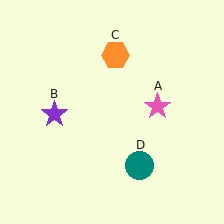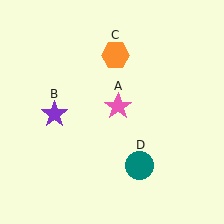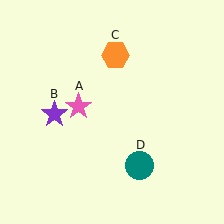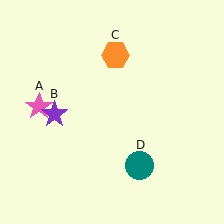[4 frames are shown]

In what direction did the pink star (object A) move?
The pink star (object A) moved left.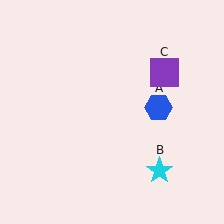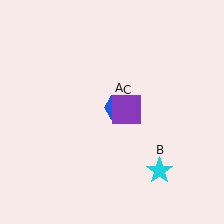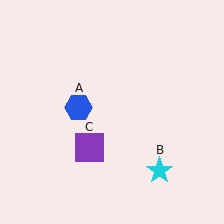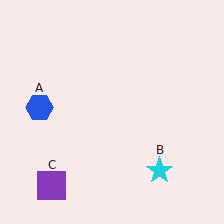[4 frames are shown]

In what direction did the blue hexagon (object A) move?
The blue hexagon (object A) moved left.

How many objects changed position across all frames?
2 objects changed position: blue hexagon (object A), purple square (object C).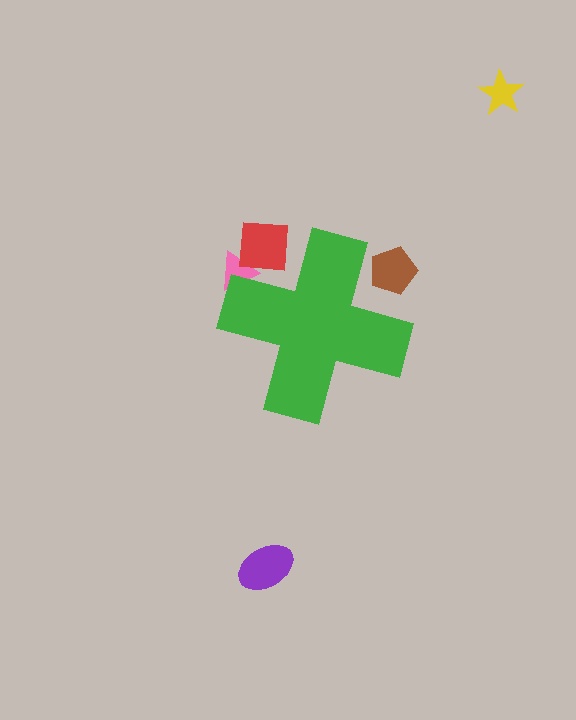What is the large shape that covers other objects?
A green cross.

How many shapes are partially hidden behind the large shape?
3 shapes are partially hidden.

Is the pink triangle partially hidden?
Yes, the pink triangle is partially hidden behind the green cross.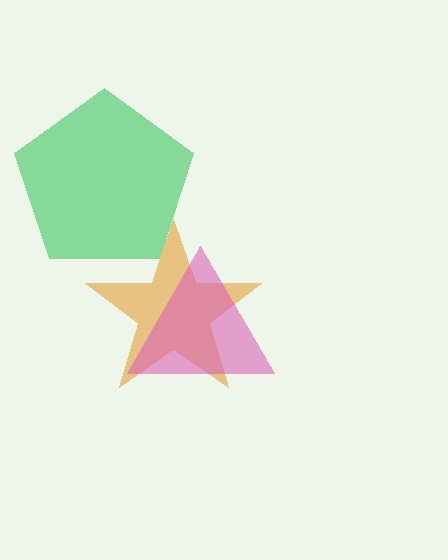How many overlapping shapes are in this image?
There are 3 overlapping shapes in the image.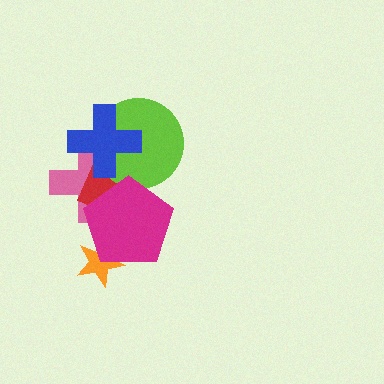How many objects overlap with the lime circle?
4 objects overlap with the lime circle.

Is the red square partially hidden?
Yes, it is partially covered by another shape.